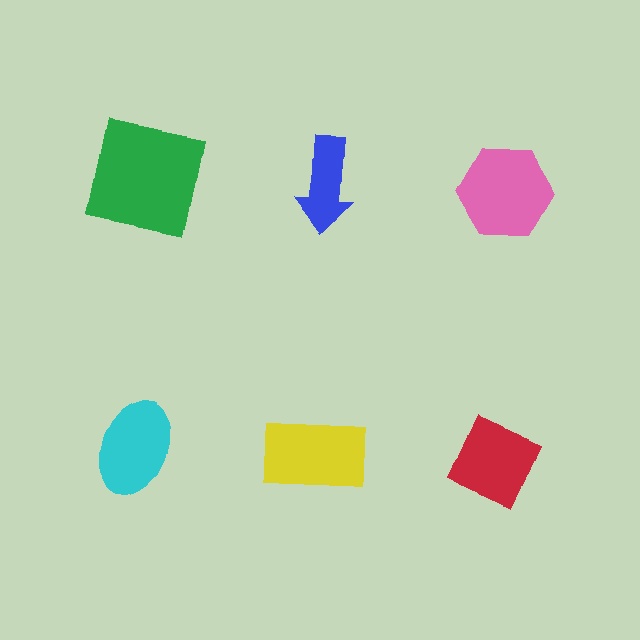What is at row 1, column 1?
A green square.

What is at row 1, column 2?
A blue arrow.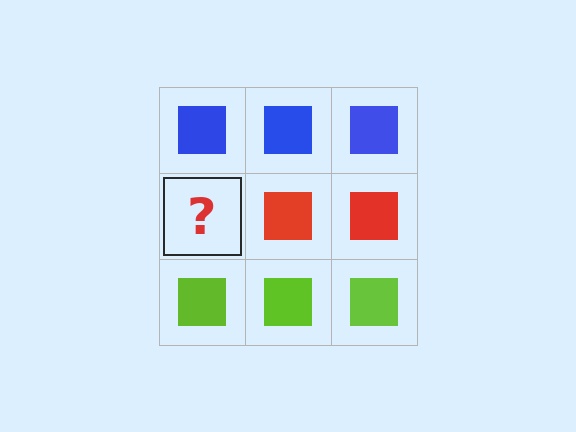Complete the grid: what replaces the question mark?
The question mark should be replaced with a red square.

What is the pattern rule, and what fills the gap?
The rule is that each row has a consistent color. The gap should be filled with a red square.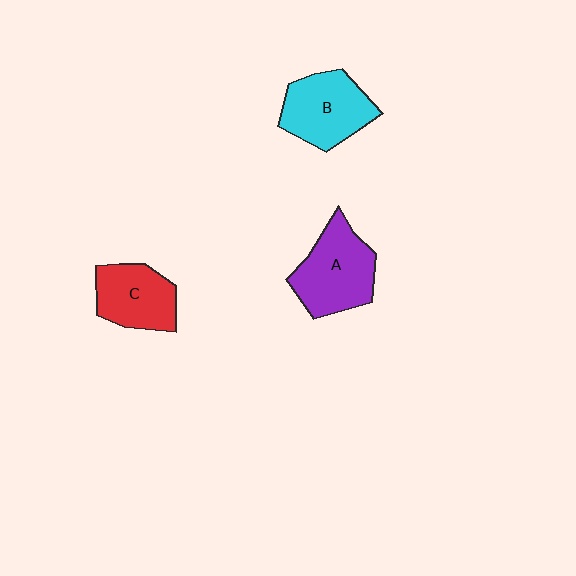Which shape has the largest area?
Shape A (purple).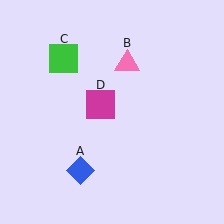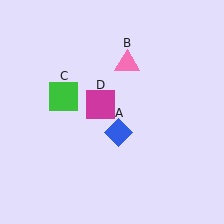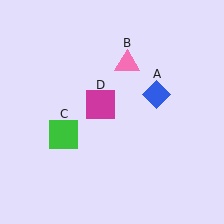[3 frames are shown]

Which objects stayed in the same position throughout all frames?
Pink triangle (object B) and magenta square (object D) remained stationary.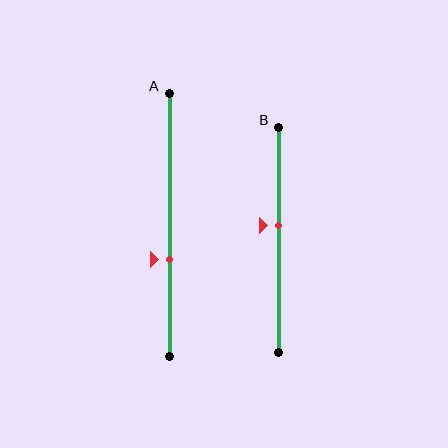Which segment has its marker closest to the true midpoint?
Segment B has its marker closest to the true midpoint.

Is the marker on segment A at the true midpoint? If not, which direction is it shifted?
No, the marker on segment A is shifted downward by about 13% of the segment length.